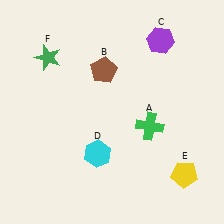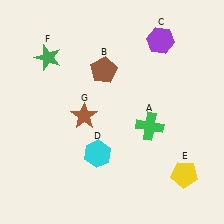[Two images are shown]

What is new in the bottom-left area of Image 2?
A brown star (G) was added in the bottom-left area of Image 2.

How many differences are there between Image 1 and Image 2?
There is 1 difference between the two images.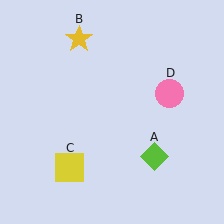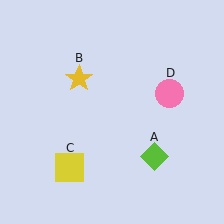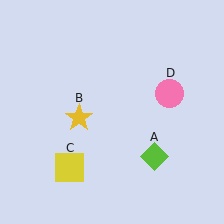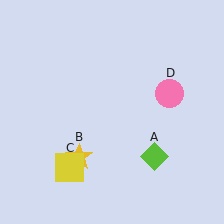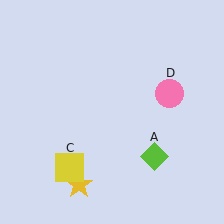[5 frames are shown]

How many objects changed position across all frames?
1 object changed position: yellow star (object B).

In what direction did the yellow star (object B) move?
The yellow star (object B) moved down.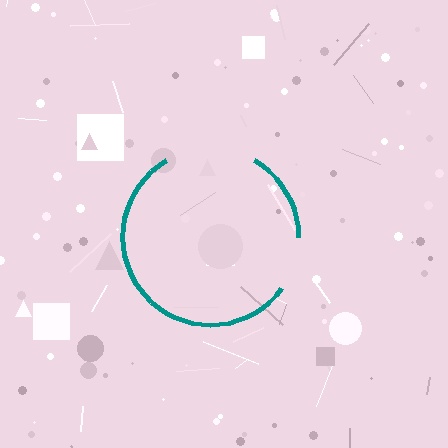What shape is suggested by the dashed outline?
The dashed outline suggests a circle.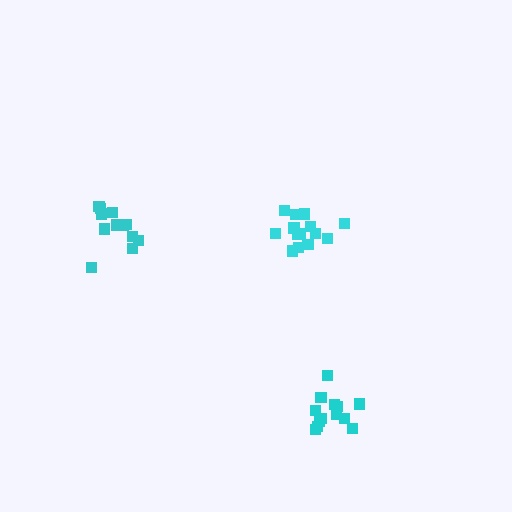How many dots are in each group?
Group 1: 13 dots, Group 2: 12 dots, Group 3: 15 dots (40 total).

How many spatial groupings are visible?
There are 3 spatial groupings.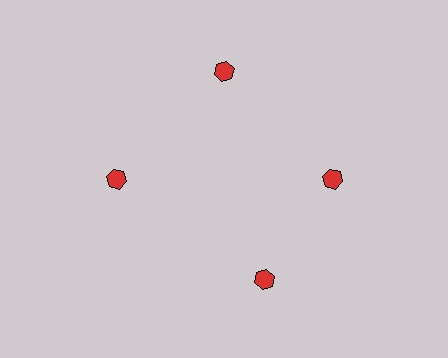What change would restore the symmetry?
The symmetry would be restored by rotating it back into even spacing with its neighbors so that all 4 hexagons sit at equal angles and equal distance from the center.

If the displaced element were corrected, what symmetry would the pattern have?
It would have 4-fold rotational symmetry — the pattern would map onto itself every 90 degrees.